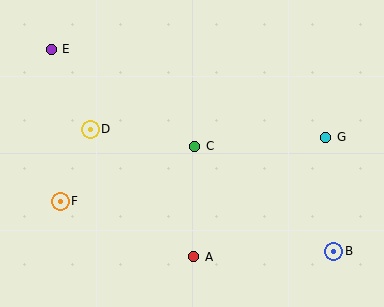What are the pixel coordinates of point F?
Point F is at (60, 201).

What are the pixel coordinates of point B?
Point B is at (334, 251).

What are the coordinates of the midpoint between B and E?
The midpoint between B and E is at (192, 150).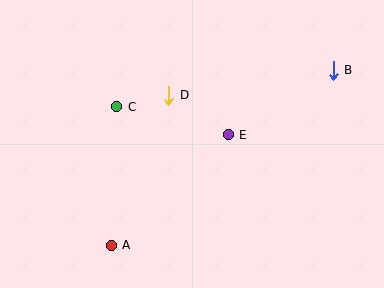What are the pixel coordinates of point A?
Point A is at (111, 245).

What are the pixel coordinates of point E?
Point E is at (228, 135).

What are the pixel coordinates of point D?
Point D is at (169, 95).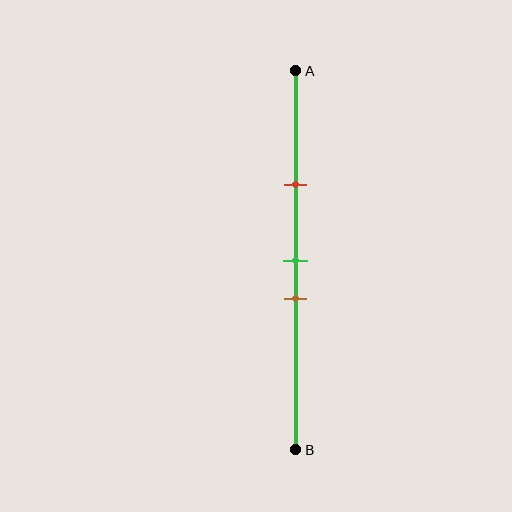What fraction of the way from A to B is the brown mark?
The brown mark is approximately 60% (0.6) of the way from A to B.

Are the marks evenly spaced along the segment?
No, the marks are not evenly spaced.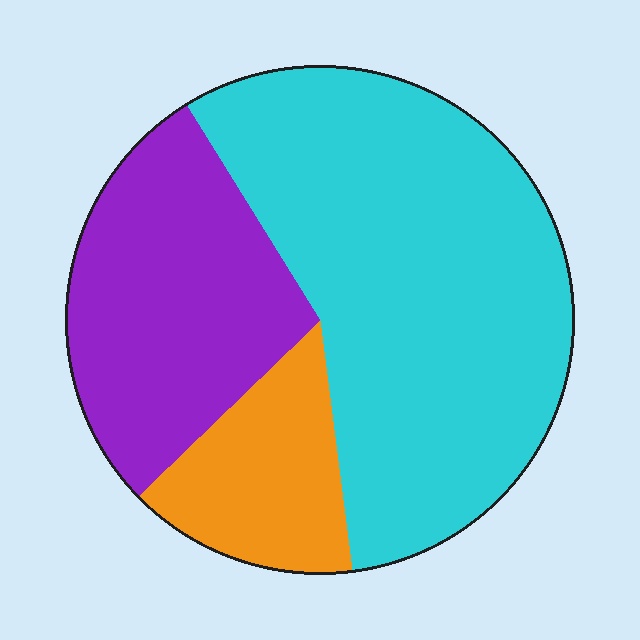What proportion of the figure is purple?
Purple covers roughly 30% of the figure.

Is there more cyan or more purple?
Cyan.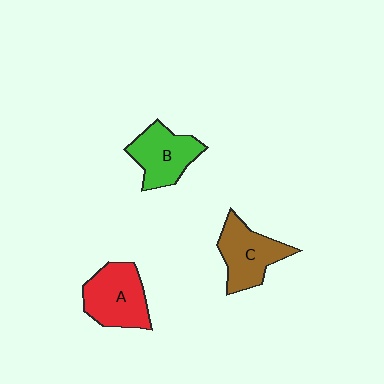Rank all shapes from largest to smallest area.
From largest to smallest: A (red), C (brown), B (green).